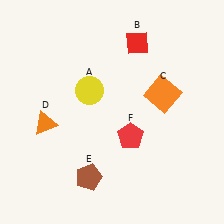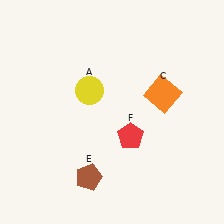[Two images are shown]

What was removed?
The orange triangle (D), the red diamond (B) were removed in Image 2.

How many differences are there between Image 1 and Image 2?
There are 2 differences between the two images.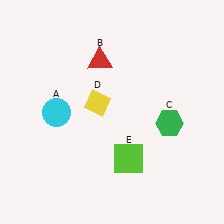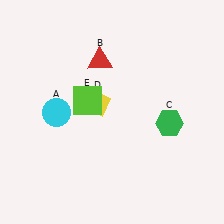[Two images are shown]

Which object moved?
The lime square (E) moved up.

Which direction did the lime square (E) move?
The lime square (E) moved up.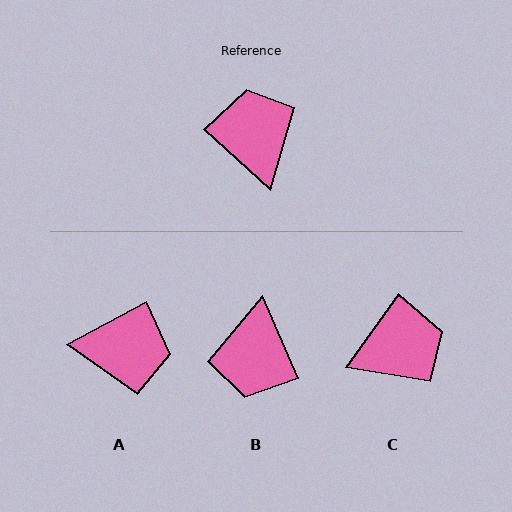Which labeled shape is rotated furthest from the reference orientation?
B, about 156 degrees away.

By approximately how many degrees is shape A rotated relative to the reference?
Approximately 109 degrees clockwise.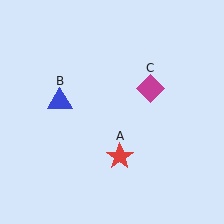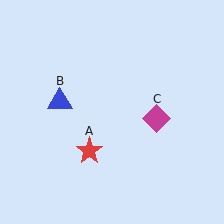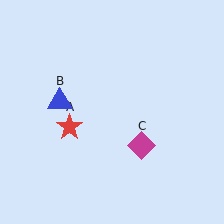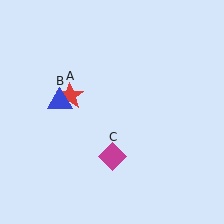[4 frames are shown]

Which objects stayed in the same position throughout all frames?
Blue triangle (object B) remained stationary.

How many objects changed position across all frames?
2 objects changed position: red star (object A), magenta diamond (object C).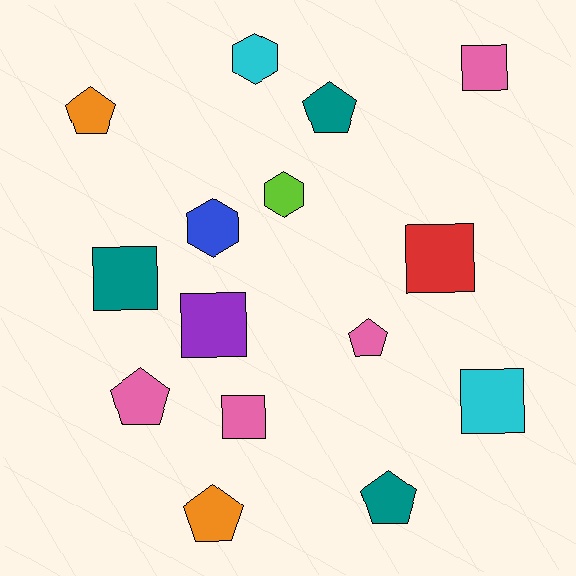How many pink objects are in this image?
There are 4 pink objects.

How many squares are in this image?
There are 6 squares.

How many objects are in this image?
There are 15 objects.